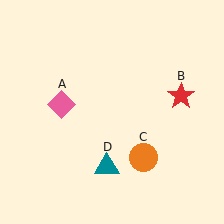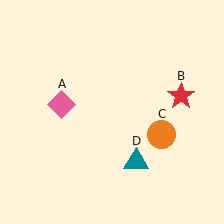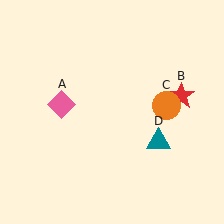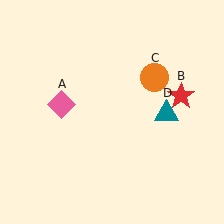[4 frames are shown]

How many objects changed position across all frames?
2 objects changed position: orange circle (object C), teal triangle (object D).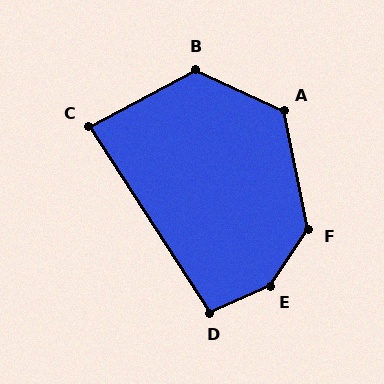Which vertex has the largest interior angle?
E, at approximately 148 degrees.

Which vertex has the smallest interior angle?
C, at approximately 85 degrees.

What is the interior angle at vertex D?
Approximately 99 degrees (obtuse).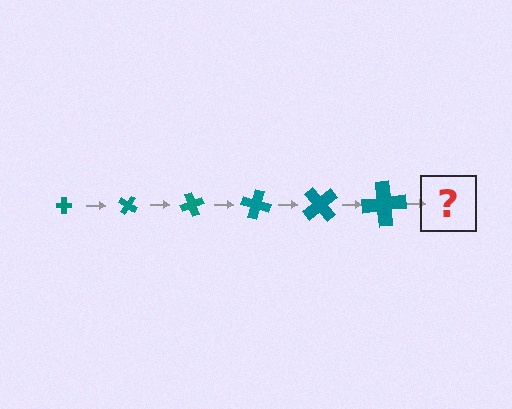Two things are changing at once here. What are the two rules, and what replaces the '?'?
The two rules are that the cross grows larger each step and it rotates 35 degrees each step. The '?' should be a cross, larger than the previous one and rotated 210 degrees from the start.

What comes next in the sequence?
The next element should be a cross, larger than the previous one and rotated 210 degrees from the start.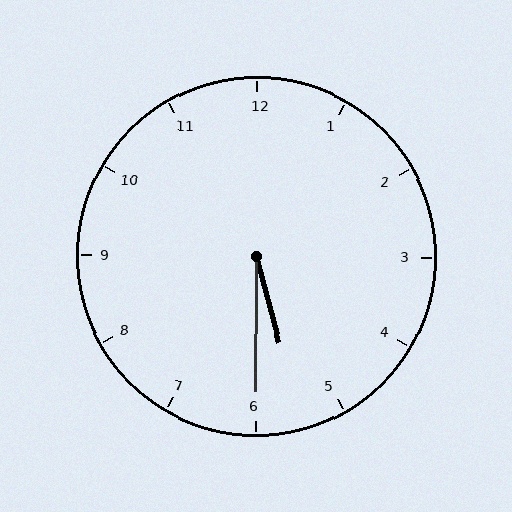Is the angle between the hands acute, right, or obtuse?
It is acute.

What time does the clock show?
5:30.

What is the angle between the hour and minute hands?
Approximately 15 degrees.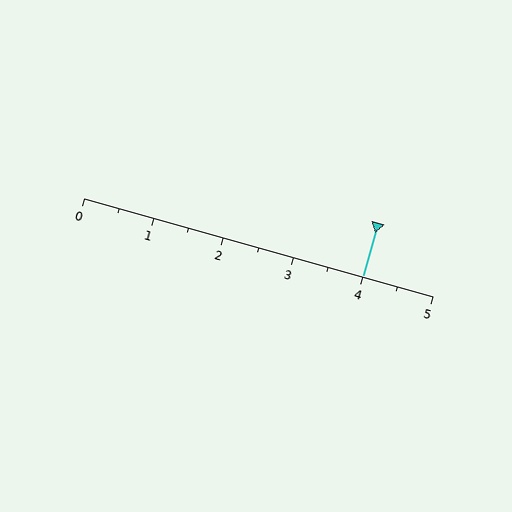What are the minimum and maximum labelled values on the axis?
The axis runs from 0 to 5.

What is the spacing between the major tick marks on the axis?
The major ticks are spaced 1 apart.